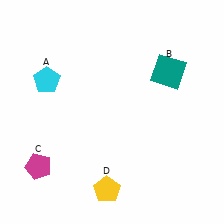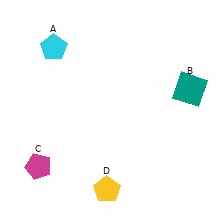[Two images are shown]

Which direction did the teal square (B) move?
The teal square (B) moved right.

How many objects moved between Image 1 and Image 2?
2 objects moved between the two images.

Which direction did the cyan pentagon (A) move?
The cyan pentagon (A) moved up.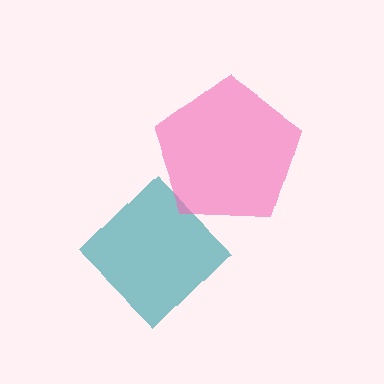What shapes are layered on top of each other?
The layered shapes are: a teal diamond, a pink pentagon.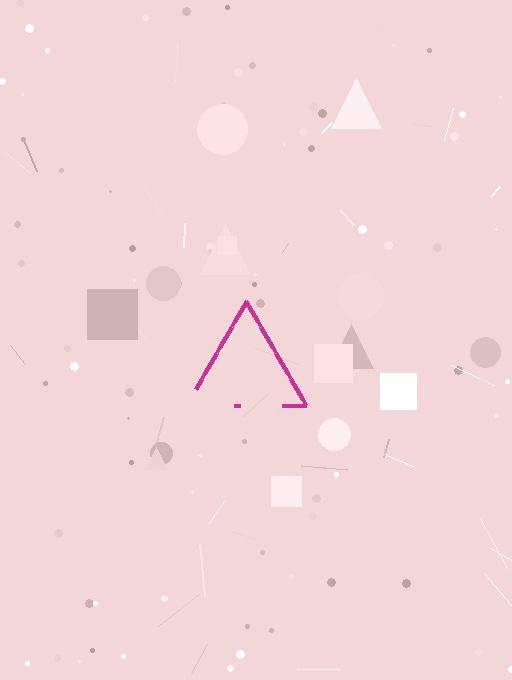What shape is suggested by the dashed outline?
The dashed outline suggests a triangle.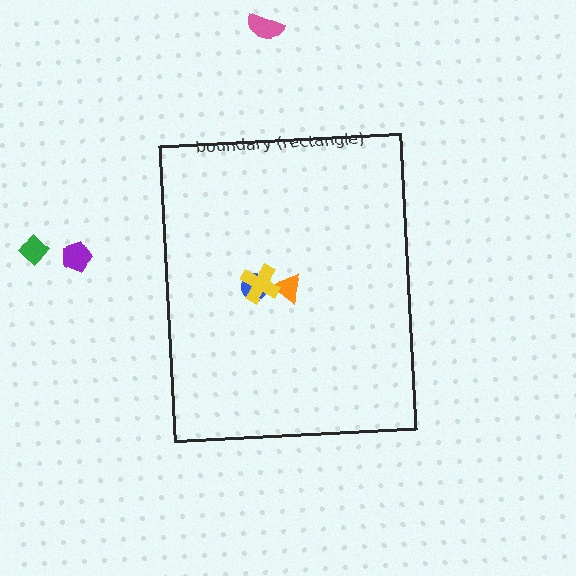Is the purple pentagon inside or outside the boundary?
Outside.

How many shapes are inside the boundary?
3 inside, 3 outside.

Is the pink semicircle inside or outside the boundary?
Outside.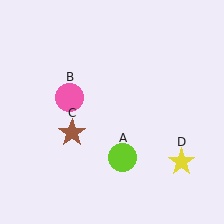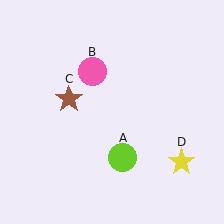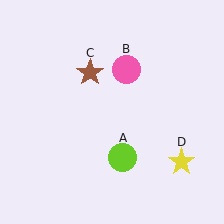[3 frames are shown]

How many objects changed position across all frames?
2 objects changed position: pink circle (object B), brown star (object C).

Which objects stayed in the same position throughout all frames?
Lime circle (object A) and yellow star (object D) remained stationary.